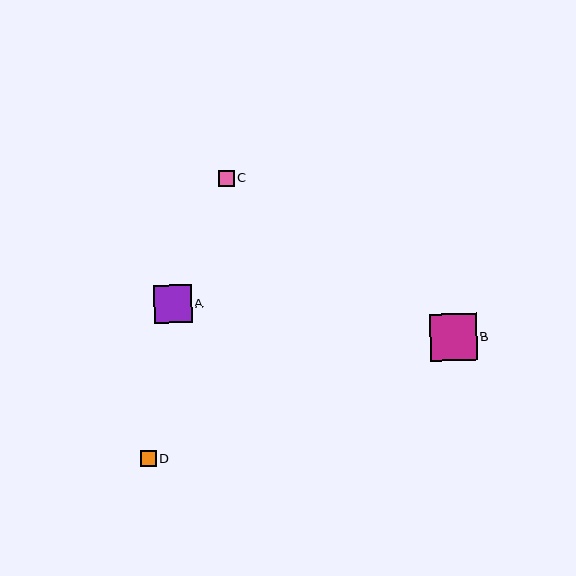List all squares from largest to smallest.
From largest to smallest: B, A, C, D.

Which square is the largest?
Square B is the largest with a size of approximately 46 pixels.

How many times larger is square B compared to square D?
Square B is approximately 3.0 times the size of square D.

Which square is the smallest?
Square D is the smallest with a size of approximately 16 pixels.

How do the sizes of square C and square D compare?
Square C and square D are approximately the same size.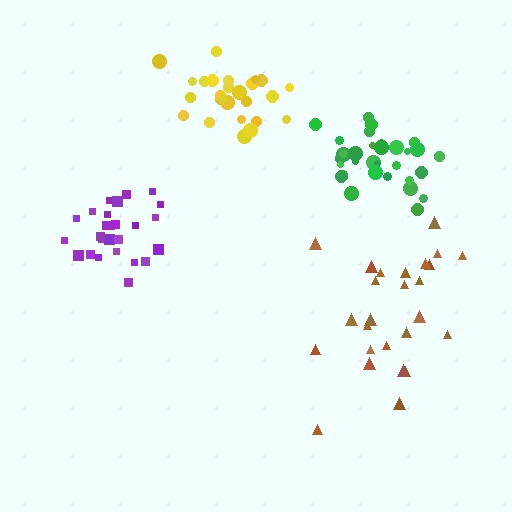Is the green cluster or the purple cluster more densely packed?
Green.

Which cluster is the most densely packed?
Green.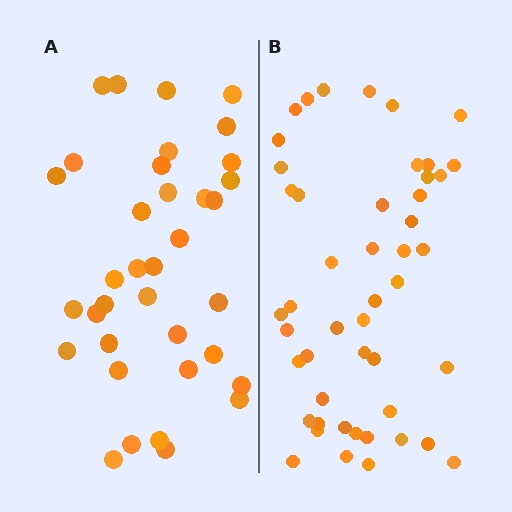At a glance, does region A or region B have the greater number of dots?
Region B (the right region) has more dots.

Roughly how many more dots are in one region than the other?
Region B has roughly 12 or so more dots than region A.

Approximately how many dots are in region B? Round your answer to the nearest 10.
About 50 dots. (The exact count is 48, which rounds to 50.)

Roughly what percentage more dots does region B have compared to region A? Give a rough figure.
About 35% more.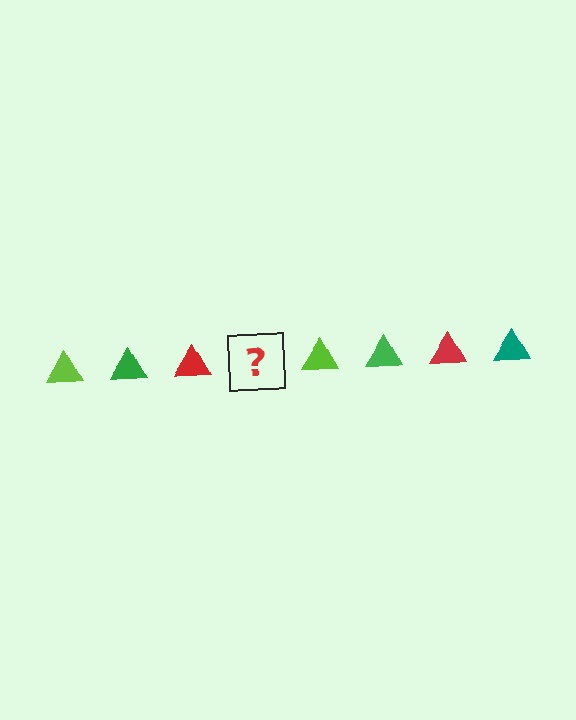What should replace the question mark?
The question mark should be replaced with a teal triangle.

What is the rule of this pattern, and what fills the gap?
The rule is that the pattern cycles through lime, green, red, teal triangles. The gap should be filled with a teal triangle.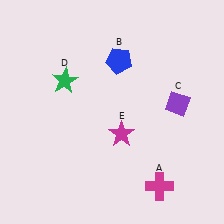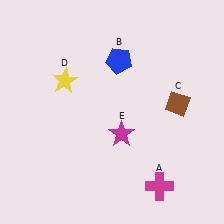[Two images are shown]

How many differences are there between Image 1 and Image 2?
There are 2 differences between the two images.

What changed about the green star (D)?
In Image 1, D is green. In Image 2, it changed to yellow.